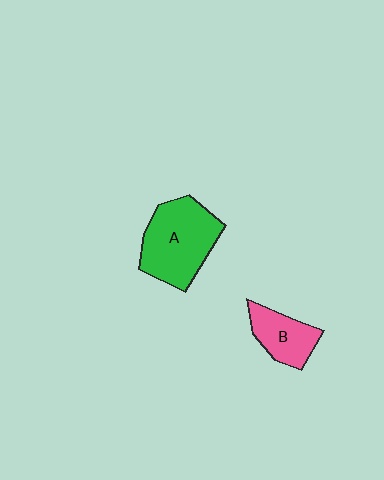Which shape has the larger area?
Shape A (green).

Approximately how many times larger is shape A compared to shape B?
Approximately 1.8 times.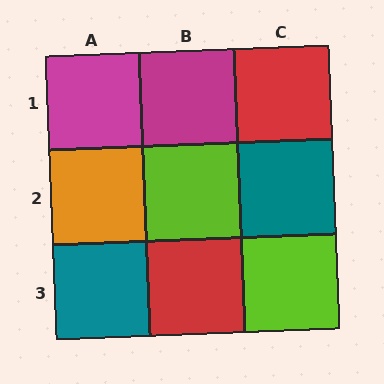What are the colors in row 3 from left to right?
Teal, red, lime.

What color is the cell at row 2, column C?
Teal.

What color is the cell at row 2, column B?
Lime.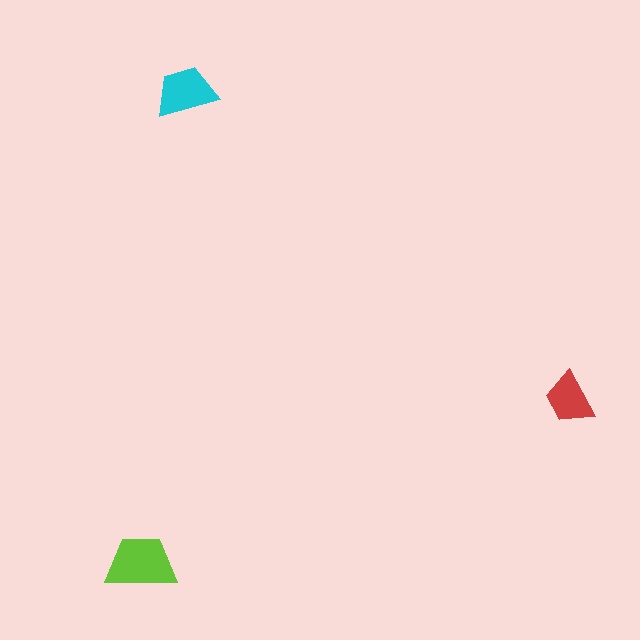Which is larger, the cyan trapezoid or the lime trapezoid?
The lime one.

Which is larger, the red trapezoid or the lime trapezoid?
The lime one.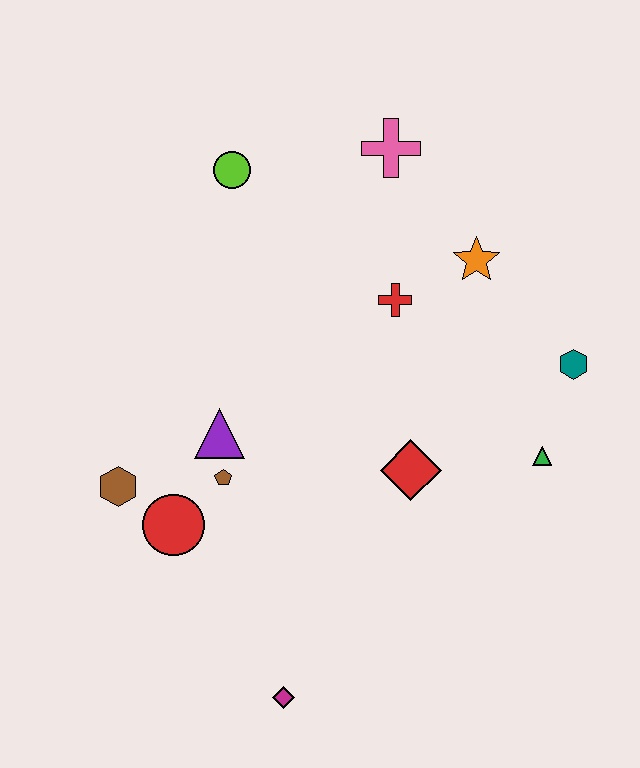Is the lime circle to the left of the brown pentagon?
No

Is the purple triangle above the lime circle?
No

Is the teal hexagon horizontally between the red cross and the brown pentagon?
No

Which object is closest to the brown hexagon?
The red circle is closest to the brown hexagon.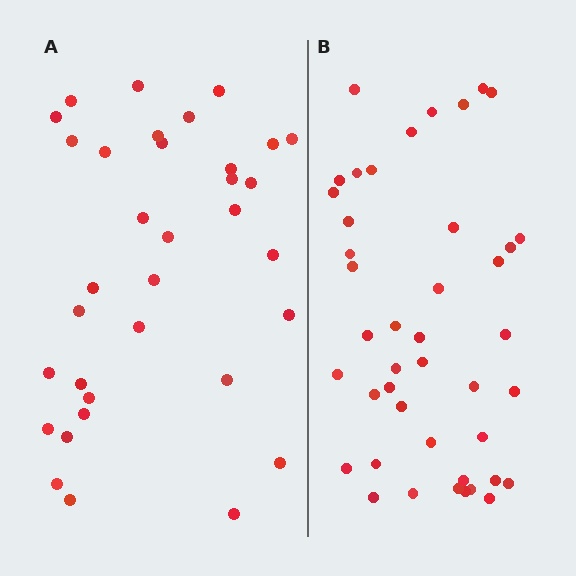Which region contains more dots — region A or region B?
Region B (the right region) has more dots.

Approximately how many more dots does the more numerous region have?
Region B has roughly 8 or so more dots than region A.